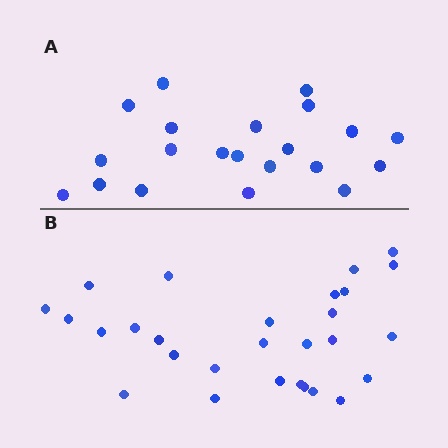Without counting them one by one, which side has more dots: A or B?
Region B (the bottom region) has more dots.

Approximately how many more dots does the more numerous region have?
Region B has roughly 8 or so more dots than region A.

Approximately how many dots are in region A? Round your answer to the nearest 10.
About 20 dots. (The exact count is 21, which rounds to 20.)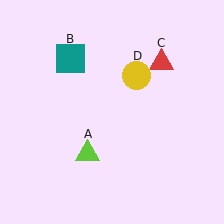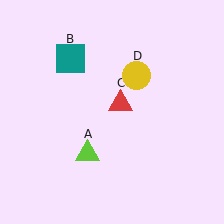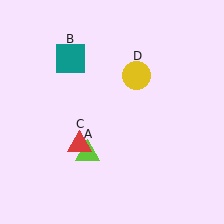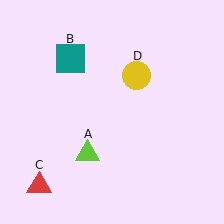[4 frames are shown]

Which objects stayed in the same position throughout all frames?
Lime triangle (object A) and teal square (object B) and yellow circle (object D) remained stationary.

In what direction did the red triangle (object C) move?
The red triangle (object C) moved down and to the left.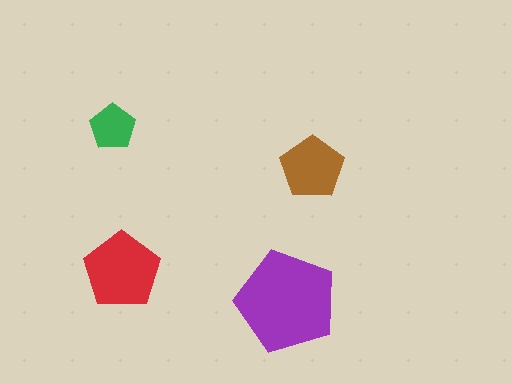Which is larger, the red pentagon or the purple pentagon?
The purple one.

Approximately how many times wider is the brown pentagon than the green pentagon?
About 1.5 times wider.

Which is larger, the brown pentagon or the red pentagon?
The red one.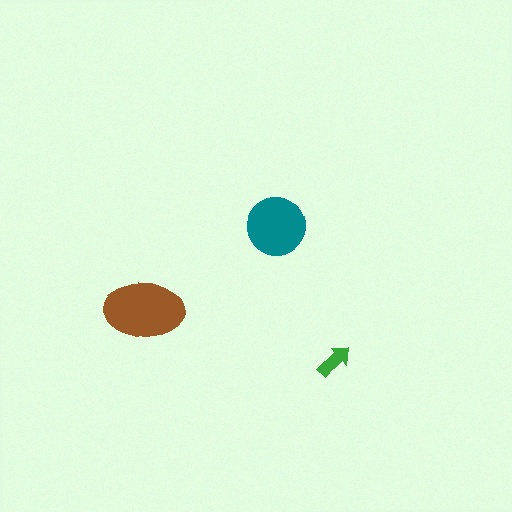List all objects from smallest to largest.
The green arrow, the teal circle, the brown ellipse.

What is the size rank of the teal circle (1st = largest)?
2nd.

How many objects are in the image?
There are 3 objects in the image.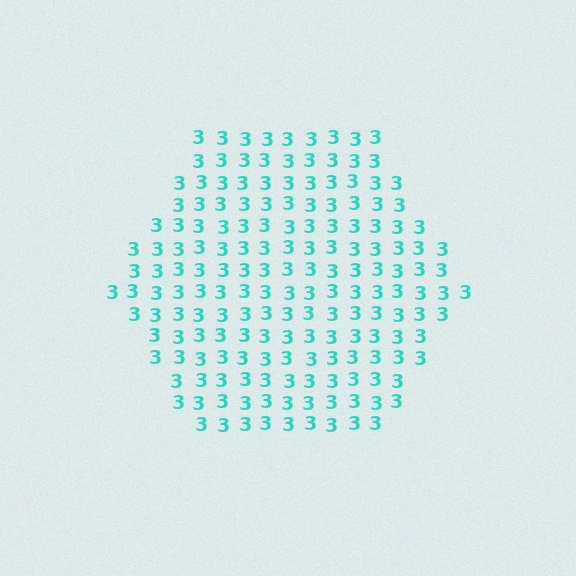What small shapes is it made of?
It is made of small digit 3's.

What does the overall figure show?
The overall figure shows a hexagon.